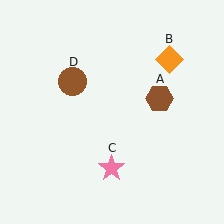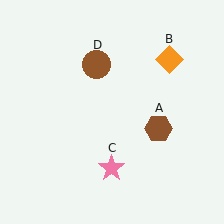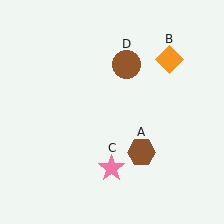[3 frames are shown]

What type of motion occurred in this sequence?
The brown hexagon (object A), brown circle (object D) rotated clockwise around the center of the scene.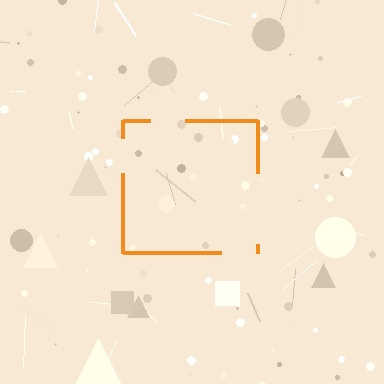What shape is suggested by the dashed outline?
The dashed outline suggests a square.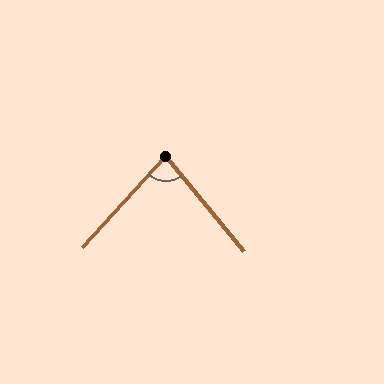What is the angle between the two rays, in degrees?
Approximately 82 degrees.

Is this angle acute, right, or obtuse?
It is acute.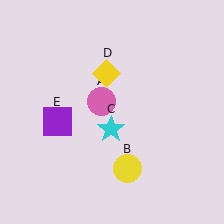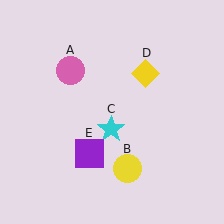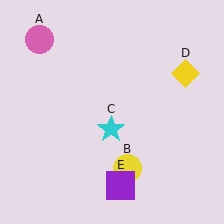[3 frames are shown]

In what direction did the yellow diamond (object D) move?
The yellow diamond (object D) moved right.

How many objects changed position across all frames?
3 objects changed position: pink circle (object A), yellow diamond (object D), purple square (object E).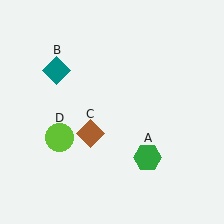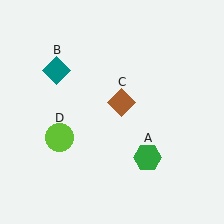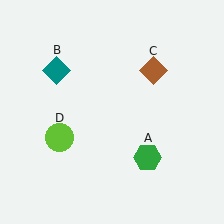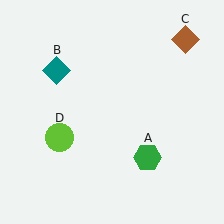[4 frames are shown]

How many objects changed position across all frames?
1 object changed position: brown diamond (object C).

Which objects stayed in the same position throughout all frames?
Green hexagon (object A) and teal diamond (object B) and lime circle (object D) remained stationary.